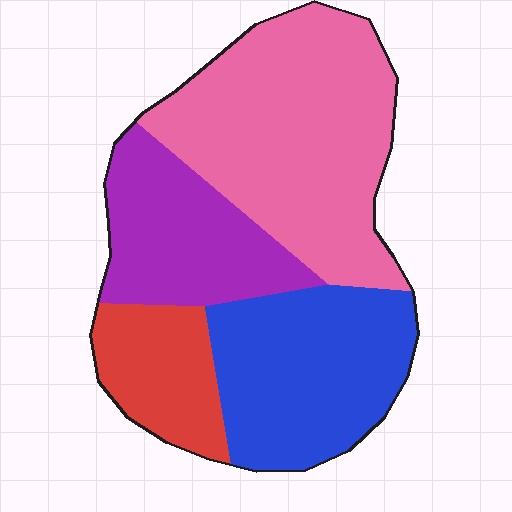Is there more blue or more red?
Blue.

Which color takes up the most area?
Pink, at roughly 40%.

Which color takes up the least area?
Red, at roughly 15%.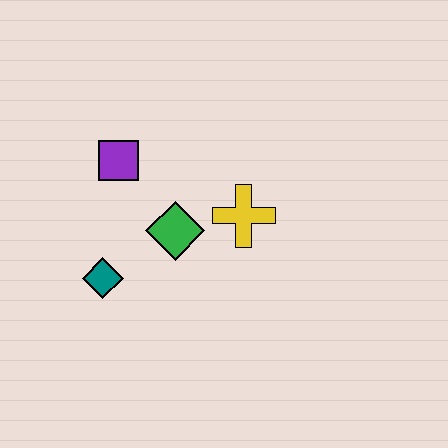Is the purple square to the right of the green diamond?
No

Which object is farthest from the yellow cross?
The teal diamond is farthest from the yellow cross.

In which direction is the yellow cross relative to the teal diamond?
The yellow cross is to the right of the teal diamond.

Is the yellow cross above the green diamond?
Yes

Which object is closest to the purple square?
The green diamond is closest to the purple square.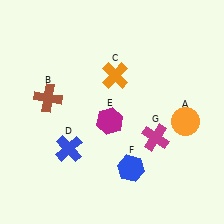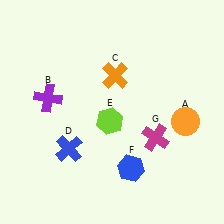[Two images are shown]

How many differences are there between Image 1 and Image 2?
There are 2 differences between the two images.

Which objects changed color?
B changed from brown to purple. E changed from magenta to lime.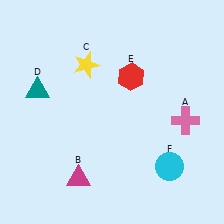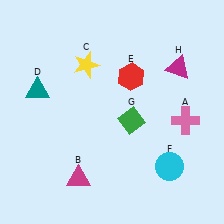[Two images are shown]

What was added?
A green diamond (G), a magenta triangle (H) were added in Image 2.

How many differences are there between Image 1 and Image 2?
There are 2 differences between the two images.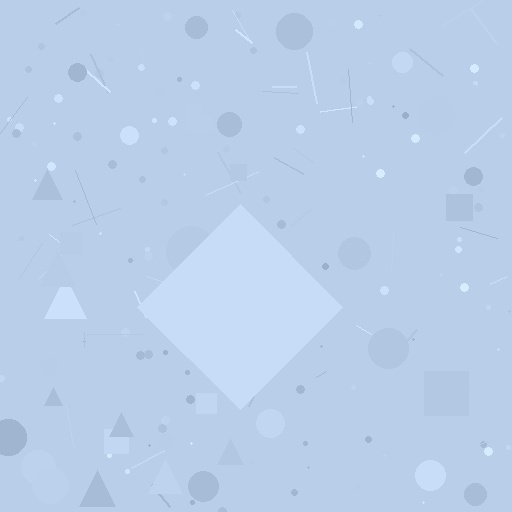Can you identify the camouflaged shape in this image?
The camouflaged shape is a diamond.